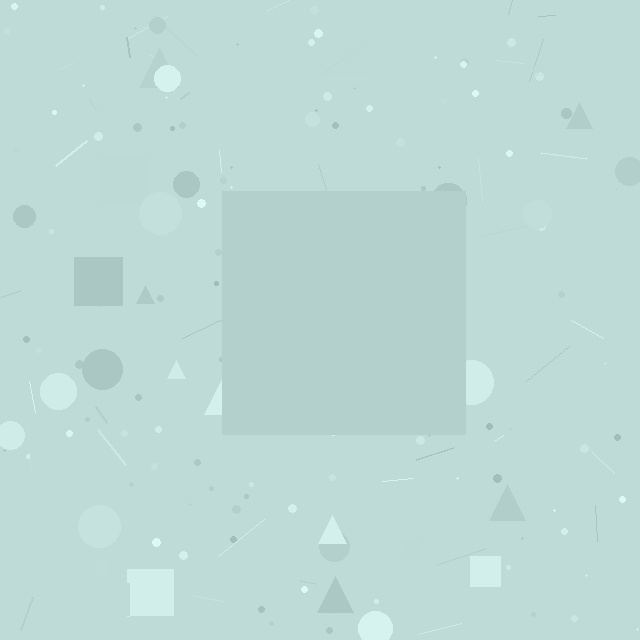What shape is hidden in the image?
A square is hidden in the image.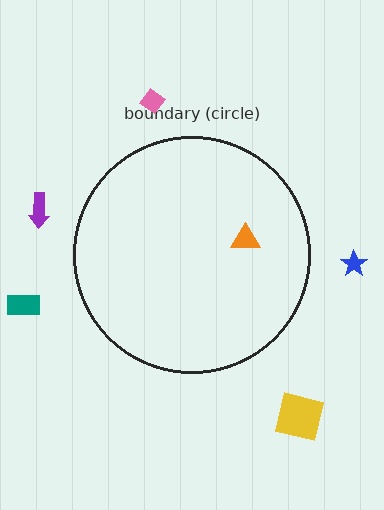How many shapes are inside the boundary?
1 inside, 5 outside.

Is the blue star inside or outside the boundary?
Outside.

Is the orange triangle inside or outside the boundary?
Inside.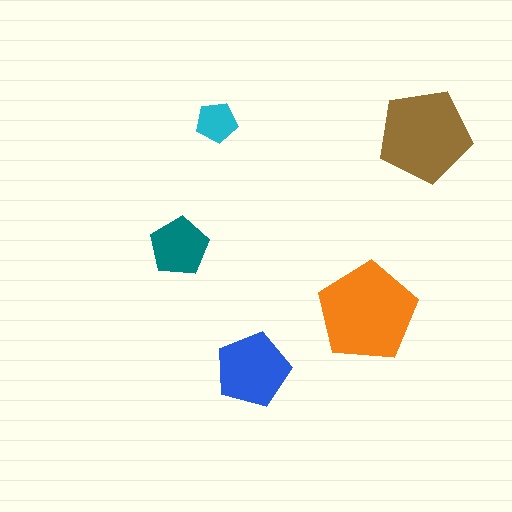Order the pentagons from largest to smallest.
the orange one, the brown one, the blue one, the teal one, the cyan one.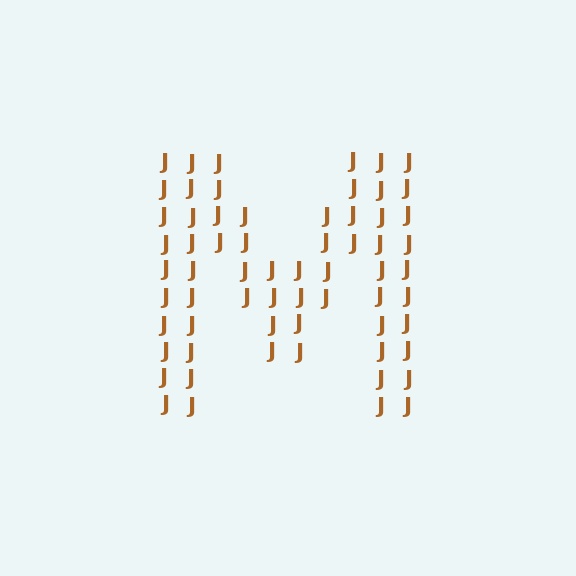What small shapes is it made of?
It is made of small letter J's.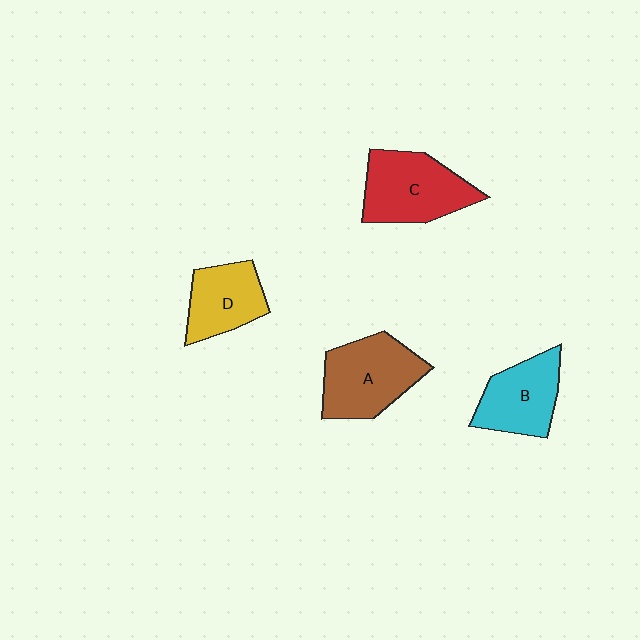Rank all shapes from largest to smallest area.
From largest to smallest: A (brown), C (red), B (cyan), D (yellow).